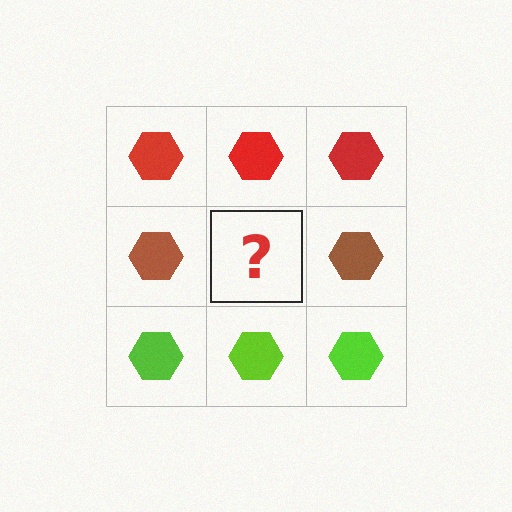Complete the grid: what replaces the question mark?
The question mark should be replaced with a brown hexagon.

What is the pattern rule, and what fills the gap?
The rule is that each row has a consistent color. The gap should be filled with a brown hexagon.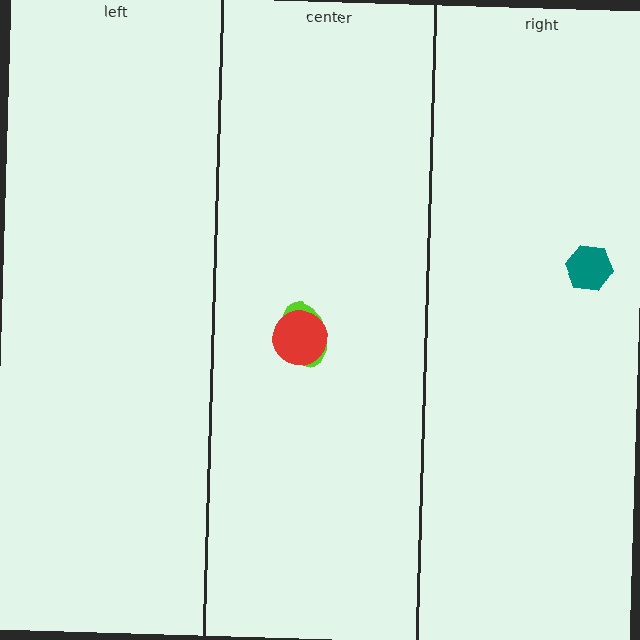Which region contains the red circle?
The center region.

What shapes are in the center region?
The lime ellipse, the red circle.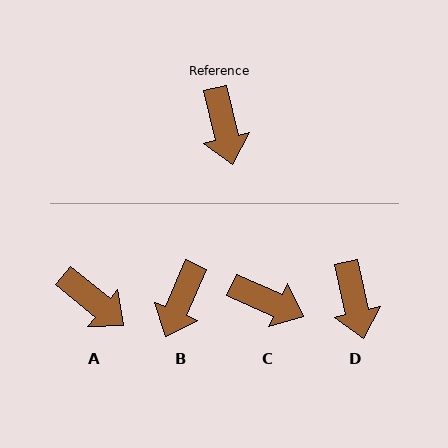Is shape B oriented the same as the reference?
No, it is off by about 36 degrees.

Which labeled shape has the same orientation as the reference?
D.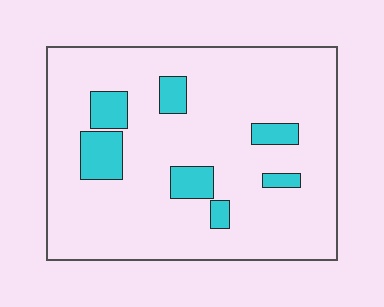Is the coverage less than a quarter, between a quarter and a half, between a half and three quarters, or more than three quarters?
Less than a quarter.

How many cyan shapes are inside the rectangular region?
7.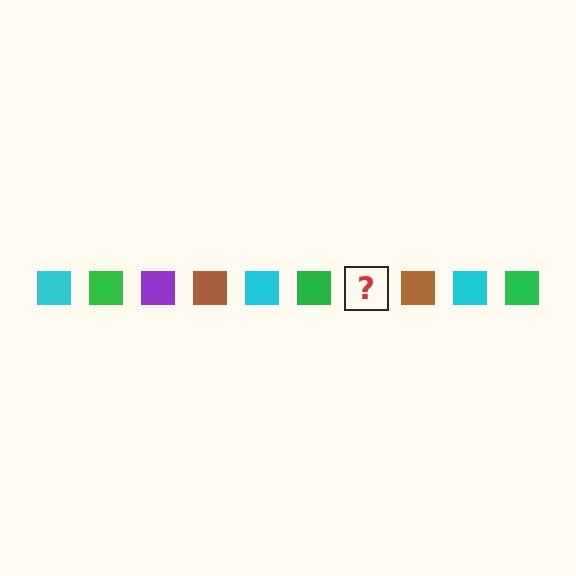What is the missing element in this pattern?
The missing element is a purple square.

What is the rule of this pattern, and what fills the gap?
The rule is that the pattern cycles through cyan, green, purple, brown squares. The gap should be filled with a purple square.